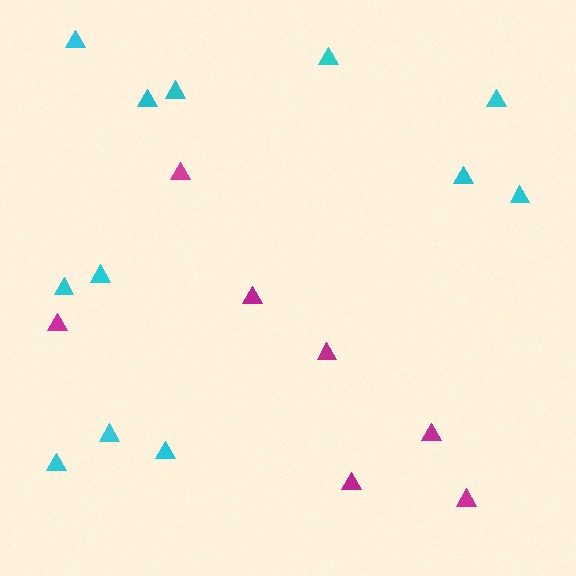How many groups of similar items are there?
There are 2 groups: one group of cyan triangles (12) and one group of magenta triangles (7).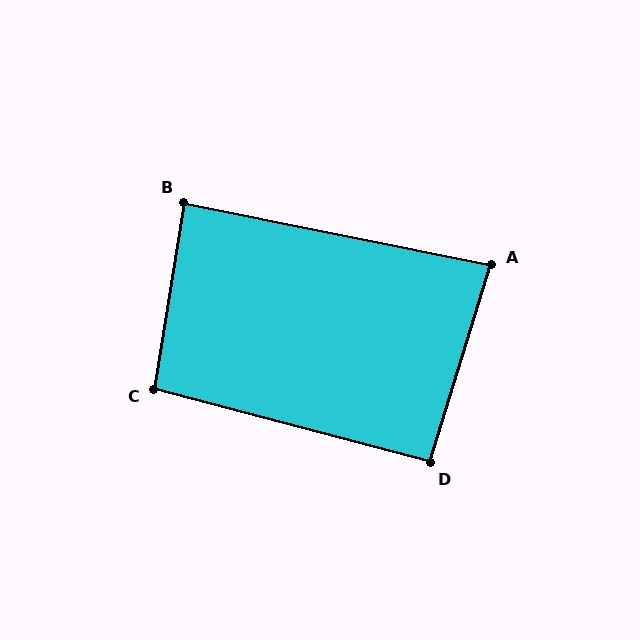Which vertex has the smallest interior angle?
A, at approximately 84 degrees.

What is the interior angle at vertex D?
Approximately 92 degrees (approximately right).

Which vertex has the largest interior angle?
C, at approximately 96 degrees.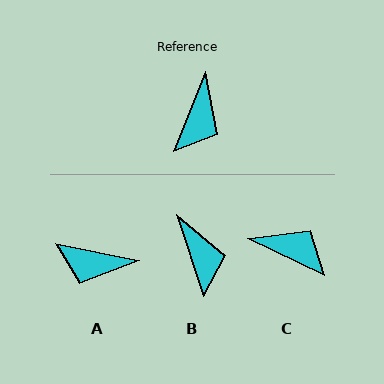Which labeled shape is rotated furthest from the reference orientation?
C, about 86 degrees away.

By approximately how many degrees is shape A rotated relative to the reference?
Approximately 80 degrees clockwise.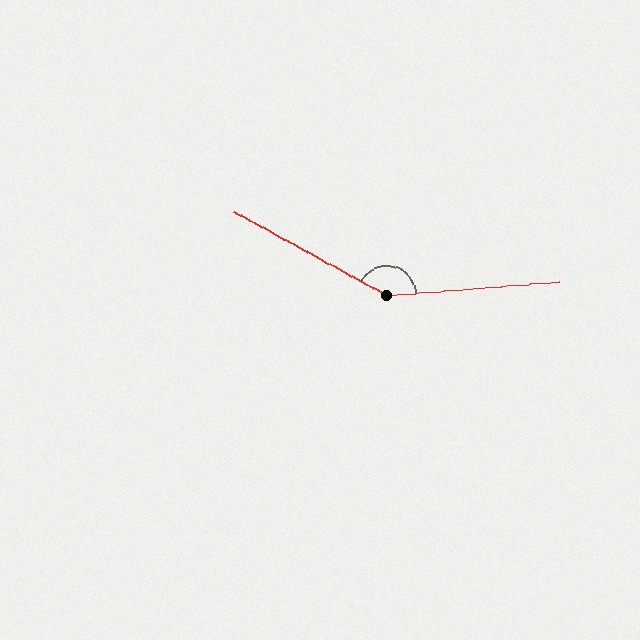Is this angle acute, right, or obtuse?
It is obtuse.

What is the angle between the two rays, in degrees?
Approximately 147 degrees.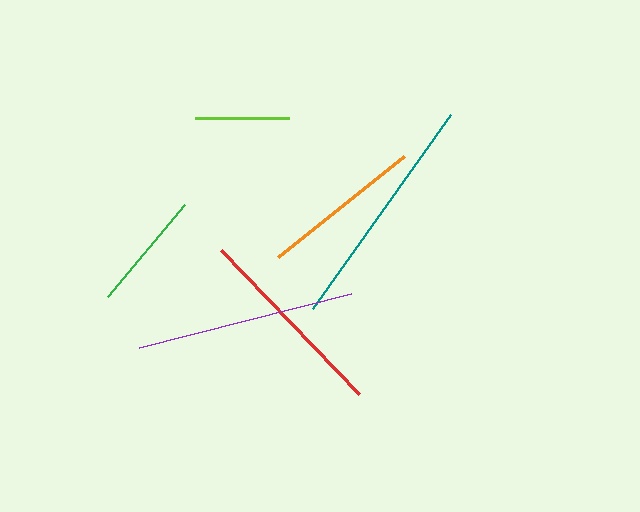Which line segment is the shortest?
The lime line is the shortest at approximately 95 pixels.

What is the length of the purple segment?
The purple segment is approximately 218 pixels long.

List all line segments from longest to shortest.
From longest to shortest: teal, purple, red, orange, green, lime.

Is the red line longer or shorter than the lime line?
The red line is longer than the lime line.